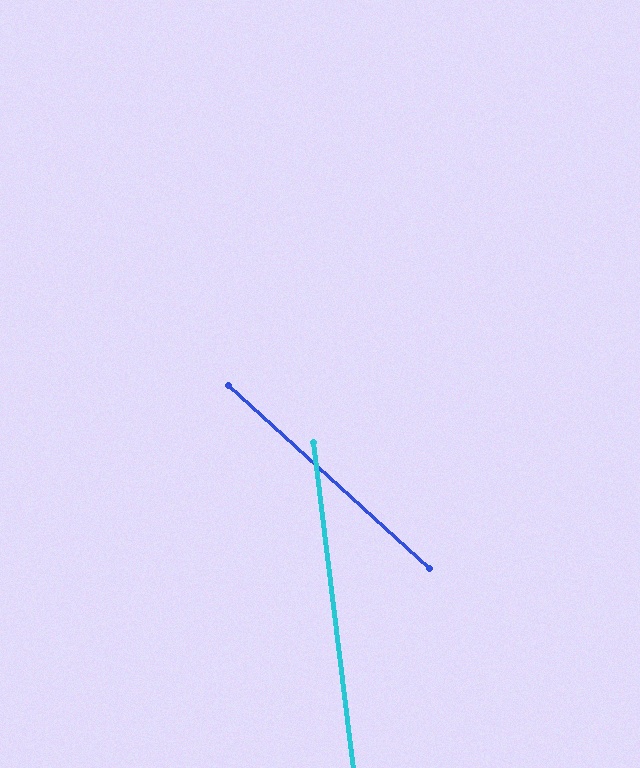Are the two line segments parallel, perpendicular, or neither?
Neither parallel nor perpendicular — they differ by about 41°.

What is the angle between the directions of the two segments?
Approximately 41 degrees.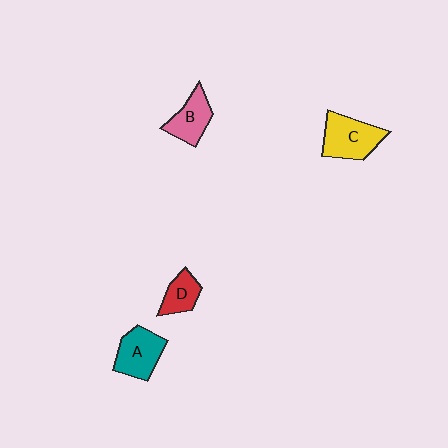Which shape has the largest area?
Shape C (yellow).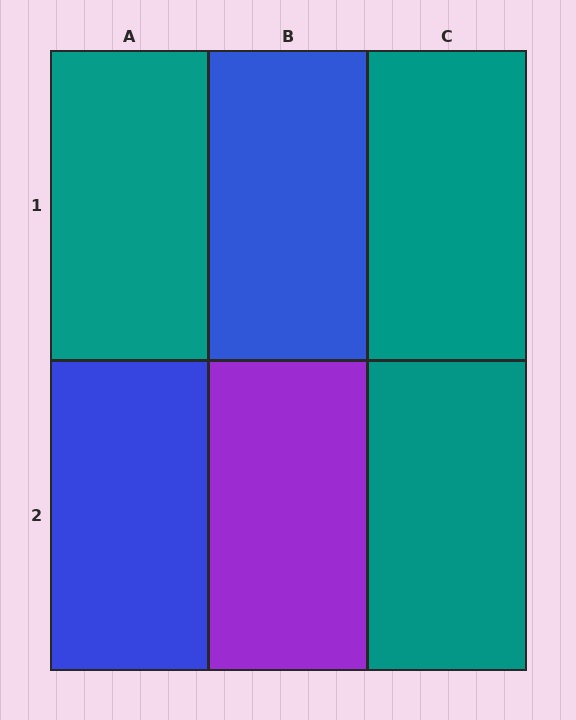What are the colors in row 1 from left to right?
Teal, blue, teal.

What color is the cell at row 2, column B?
Purple.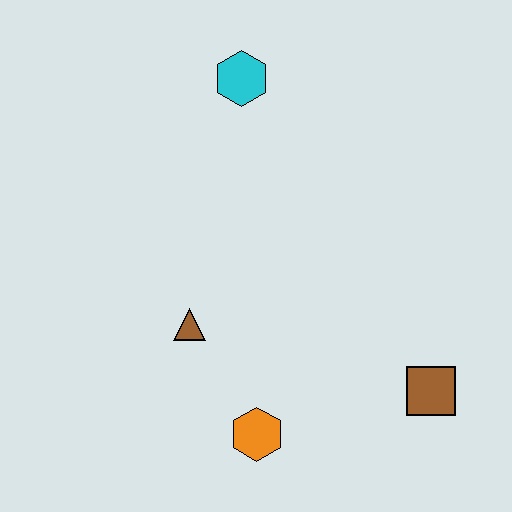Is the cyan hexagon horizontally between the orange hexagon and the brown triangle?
Yes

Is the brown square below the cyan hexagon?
Yes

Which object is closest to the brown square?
The orange hexagon is closest to the brown square.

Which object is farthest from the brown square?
The cyan hexagon is farthest from the brown square.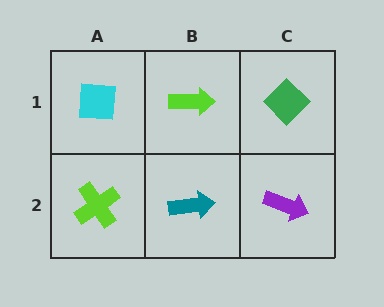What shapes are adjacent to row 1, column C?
A purple arrow (row 2, column C), a lime arrow (row 1, column B).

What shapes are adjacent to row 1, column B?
A teal arrow (row 2, column B), a cyan square (row 1, column A), a green diamond (row 1, column C).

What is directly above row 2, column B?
A lime arrow.